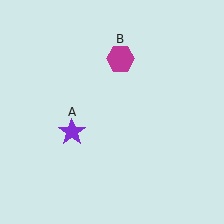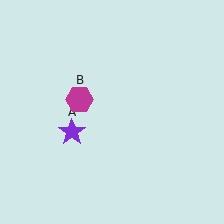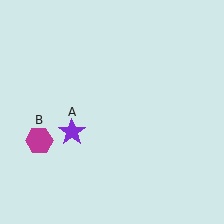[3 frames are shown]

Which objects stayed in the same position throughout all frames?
Purple star (object A) remained stationary.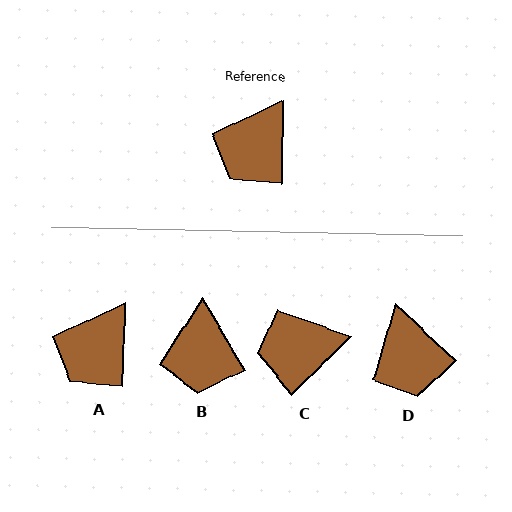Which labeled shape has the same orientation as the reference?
A.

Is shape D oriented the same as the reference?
No, it is off by about 49 degrees.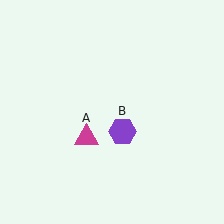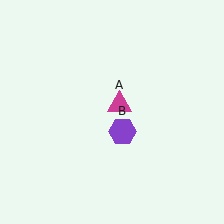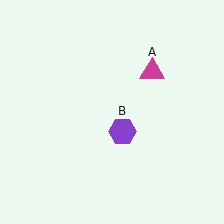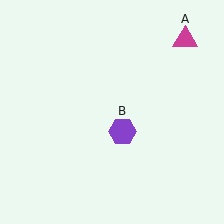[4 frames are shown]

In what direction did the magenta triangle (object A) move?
The magenta triangle (object A) moved up and to the right.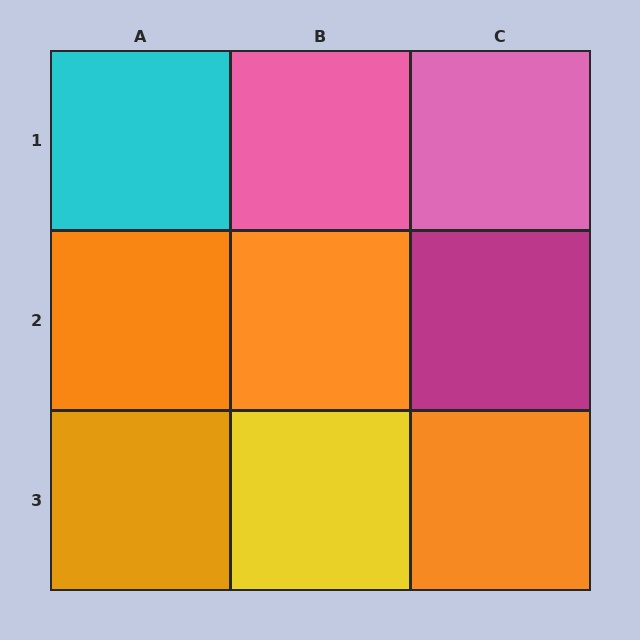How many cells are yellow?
1 cell is yellow.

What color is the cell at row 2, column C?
Magenta.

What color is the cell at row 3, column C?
Orange.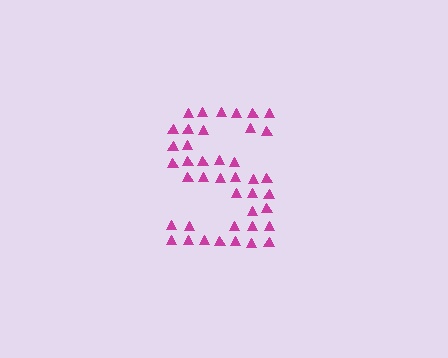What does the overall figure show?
The overall figure shows the letter S.